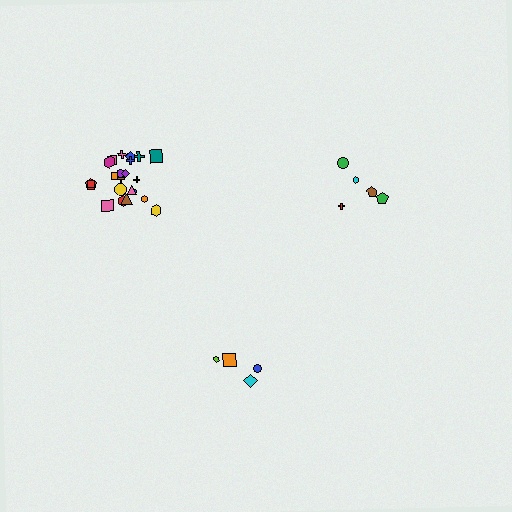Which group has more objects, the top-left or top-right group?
The top-left group.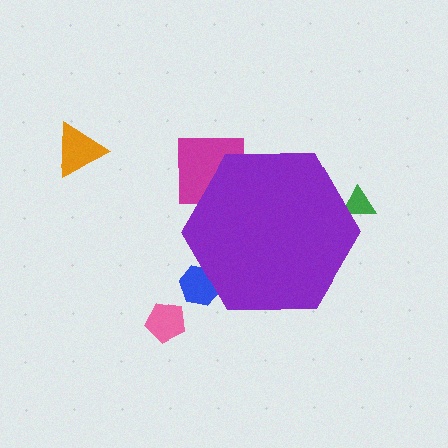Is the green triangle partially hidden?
Yes, the green triangle is partially hidden behind the purple hexagon.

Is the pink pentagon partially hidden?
No, the pink pentagon is fully visible.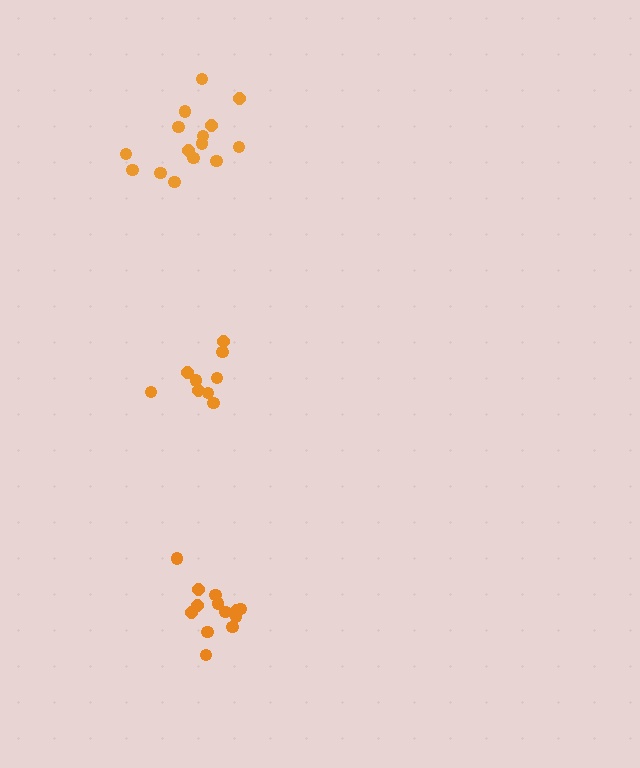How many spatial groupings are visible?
There are 3 spatial groupings.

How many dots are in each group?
Group 1: 9 dots, Group 2: 15 dots, Group 3: 13 dots (37 total).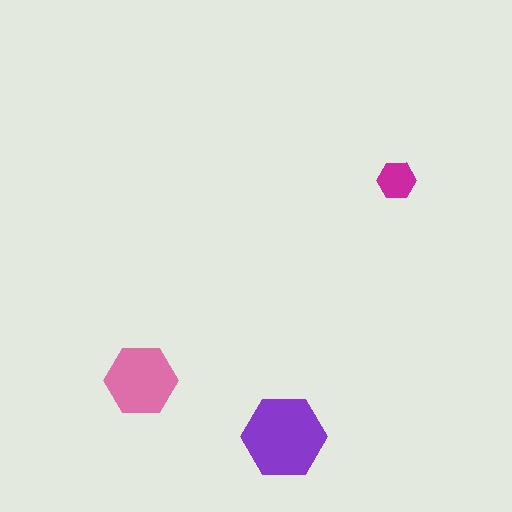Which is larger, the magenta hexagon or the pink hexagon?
The pink one.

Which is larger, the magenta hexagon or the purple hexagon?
The purple one.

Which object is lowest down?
The purple hexagon is bottommost.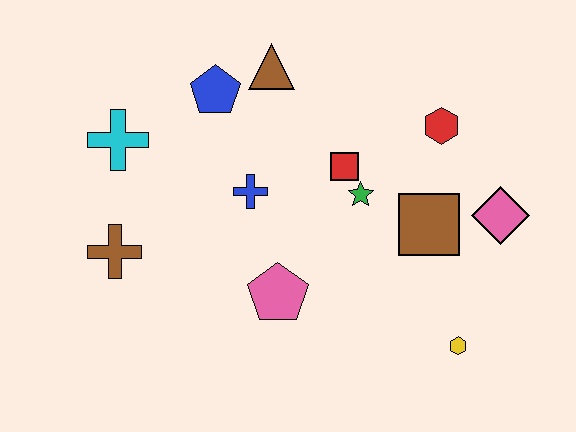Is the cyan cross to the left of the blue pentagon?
Yes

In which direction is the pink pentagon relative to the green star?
The pink pentagon is below the green star.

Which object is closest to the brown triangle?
The blue pentagon is closest to the brown triangle.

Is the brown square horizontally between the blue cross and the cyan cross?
No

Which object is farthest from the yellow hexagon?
The cyan cross is farthest from the yellow hexagon.